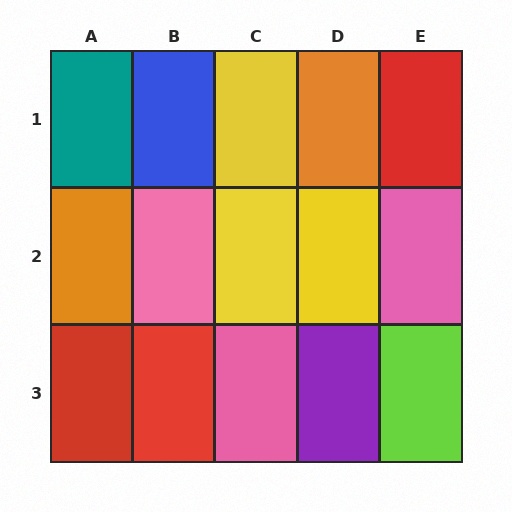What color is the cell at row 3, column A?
Red.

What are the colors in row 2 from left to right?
Orange, pink, yellow, yellow, pink.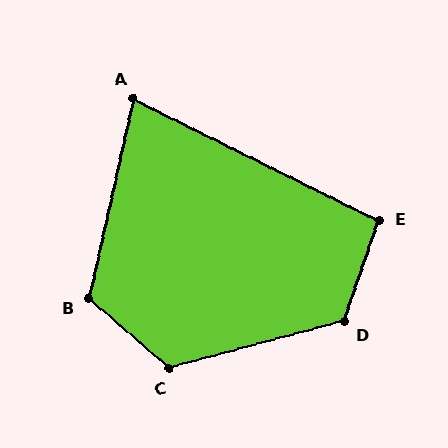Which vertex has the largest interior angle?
C, at approximately 124 degrees.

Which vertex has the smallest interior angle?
A, at approximately 76 degrees.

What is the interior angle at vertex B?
Approximately 118 degrees (obtuse).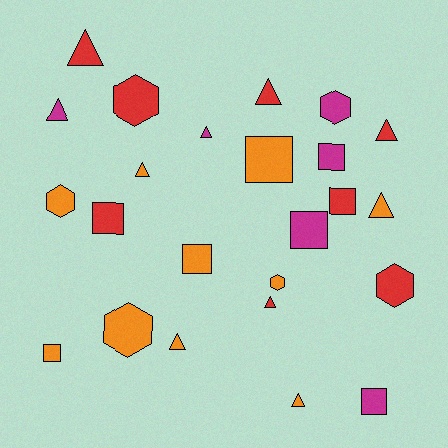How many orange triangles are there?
There are 4 orange triangles.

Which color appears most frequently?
Orange, with 10 objects.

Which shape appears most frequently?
Triangle, with 10 objects.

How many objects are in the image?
There are 24 objects.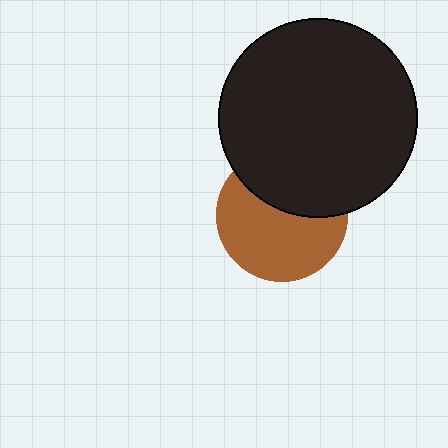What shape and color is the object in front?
The object in front is a black circle.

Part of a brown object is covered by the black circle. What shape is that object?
It is a circle.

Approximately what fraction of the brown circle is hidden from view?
Roughly 39% of the brown circle is hidden behind the black circle.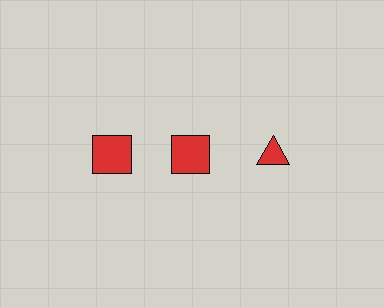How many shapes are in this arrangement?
There are 3 shapes arranged in a grid pattern.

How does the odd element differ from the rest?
It has a different shape: triangle instead of square.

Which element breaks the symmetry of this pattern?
The red triangle in the top row, center column breaks the symmetry. All other shapes are red squares.